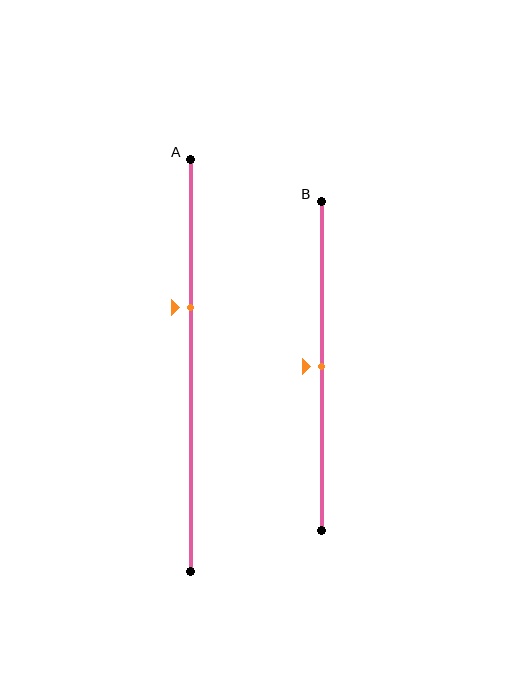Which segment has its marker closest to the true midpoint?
Segment B has its marker closest to the true midpoint.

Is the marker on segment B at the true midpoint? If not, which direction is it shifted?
Yes, the marker on segment B is at the true midpoint.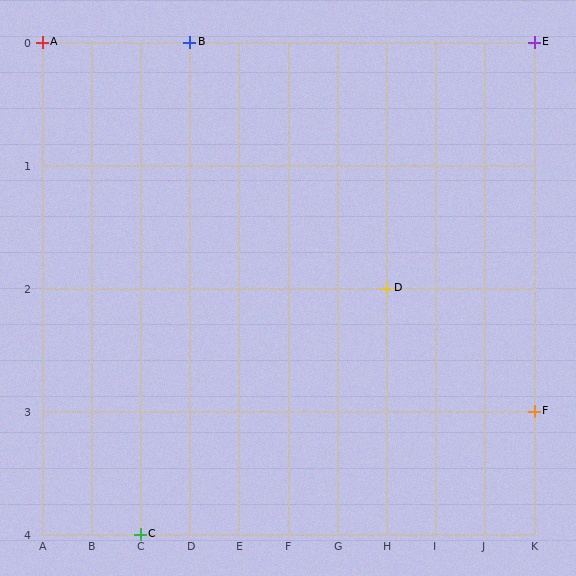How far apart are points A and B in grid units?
Points A and B are 3 columns apart.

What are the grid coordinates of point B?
Point B is at grid coordinates (D, 0).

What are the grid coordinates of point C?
Point C is at grid coordinates (C, 4).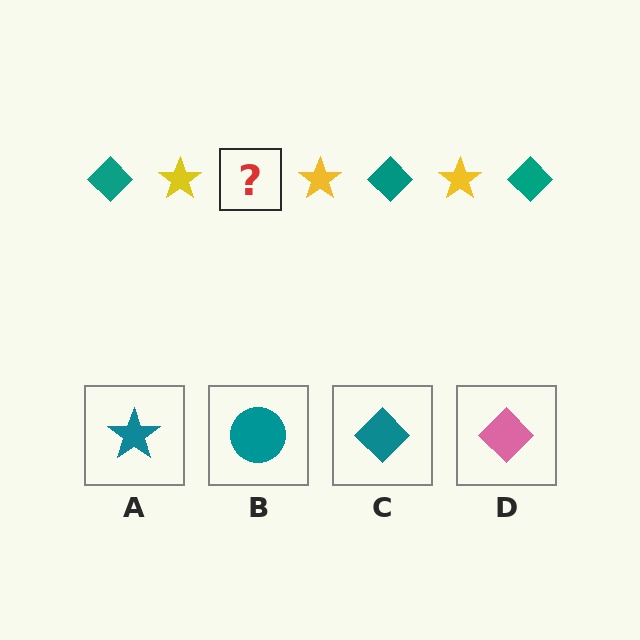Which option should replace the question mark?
Option C.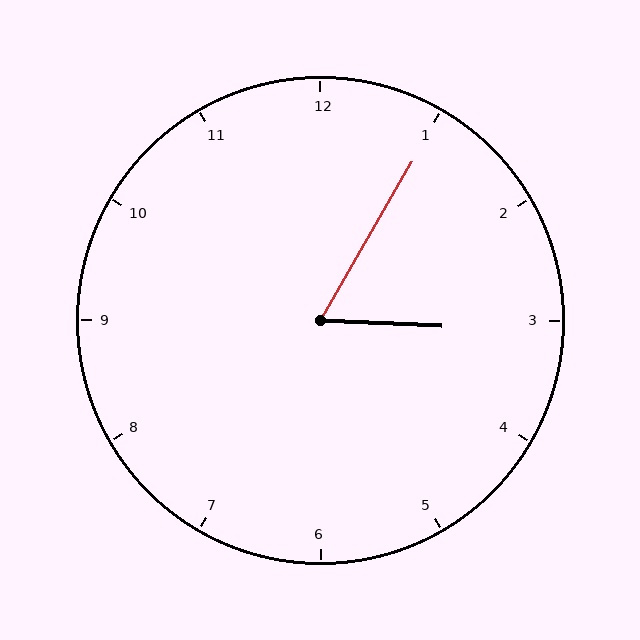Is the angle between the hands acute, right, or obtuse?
It is acute.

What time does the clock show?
3:05.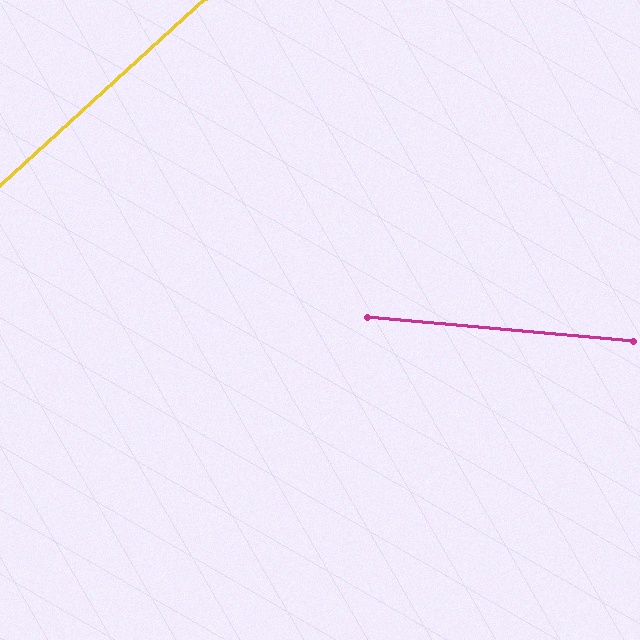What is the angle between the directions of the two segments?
Approximately 48 degrees.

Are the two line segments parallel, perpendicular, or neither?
Neither parallel nor perpendicular — they differ by about 48°.